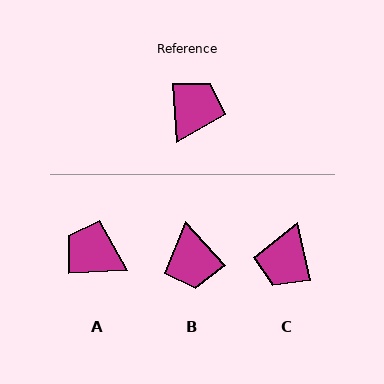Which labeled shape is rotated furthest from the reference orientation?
C, about 171 degrees away.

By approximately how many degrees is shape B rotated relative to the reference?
Approximately 141 degrees clockwise.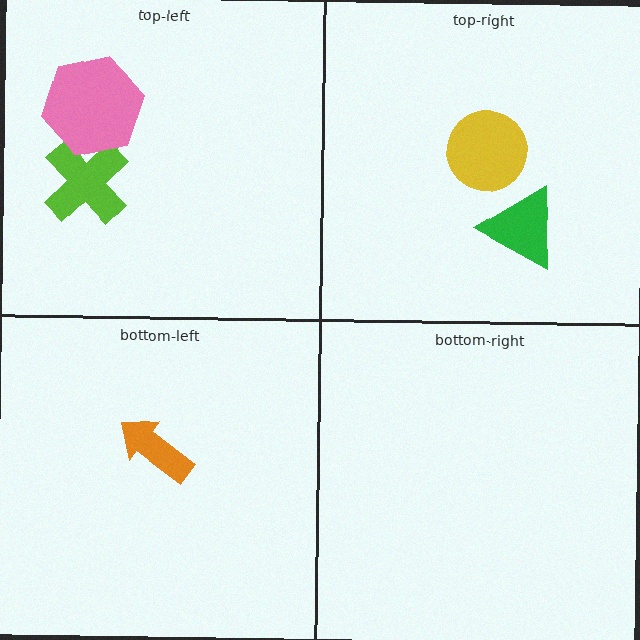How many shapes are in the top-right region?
2.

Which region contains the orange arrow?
The bottom-left region.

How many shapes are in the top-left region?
2.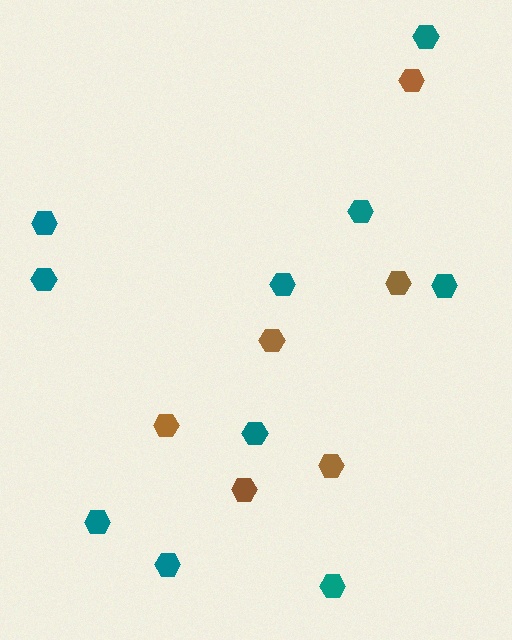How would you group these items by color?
There are 2 groups: one group of brown hexagons (6) and one group of teal hexagons (10).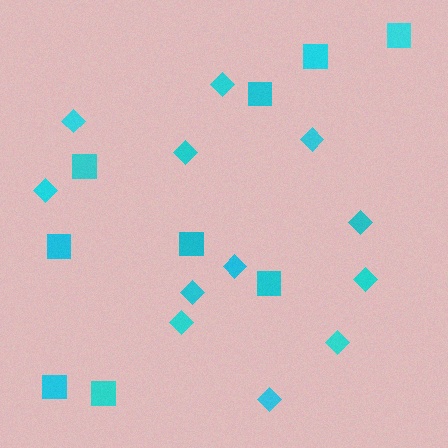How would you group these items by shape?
There are 2 groups: one group of diamonds (12) and one group of squares (9).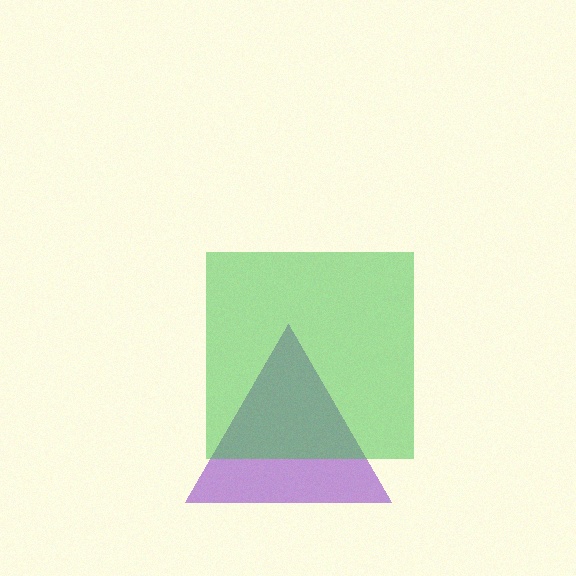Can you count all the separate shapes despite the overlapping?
Yes, there are 2 separate shapes.